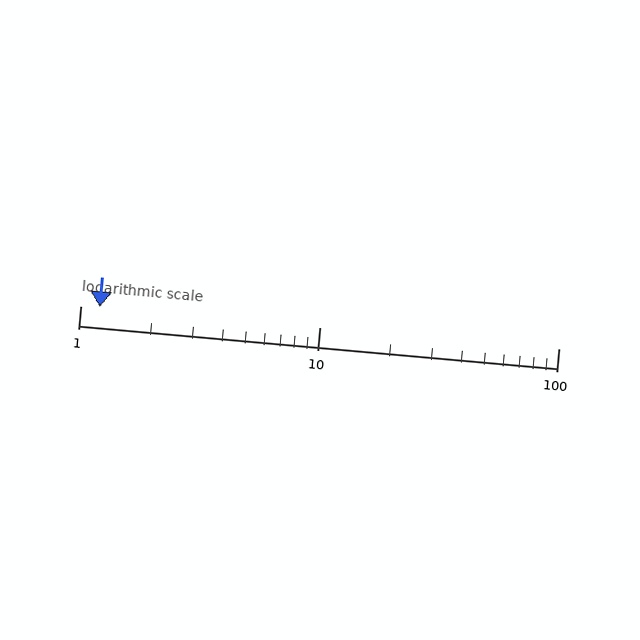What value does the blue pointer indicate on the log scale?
The pointer indicates approximately 1.2.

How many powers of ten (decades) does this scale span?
The scale spans 2 decades, from 1 to 100.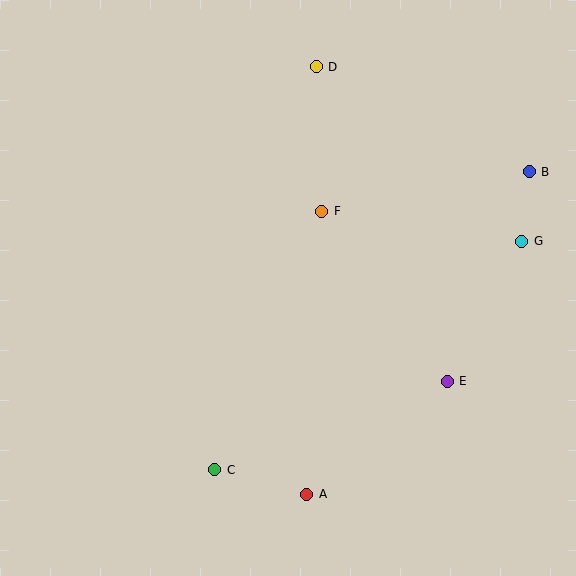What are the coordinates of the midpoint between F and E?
The midpoint between F and E is at (385, 296).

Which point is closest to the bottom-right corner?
Point E is closest to the bottom-right corner.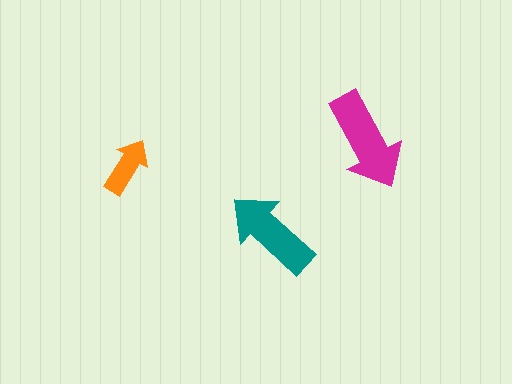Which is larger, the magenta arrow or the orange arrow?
The magenta one.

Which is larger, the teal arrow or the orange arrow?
The teal one.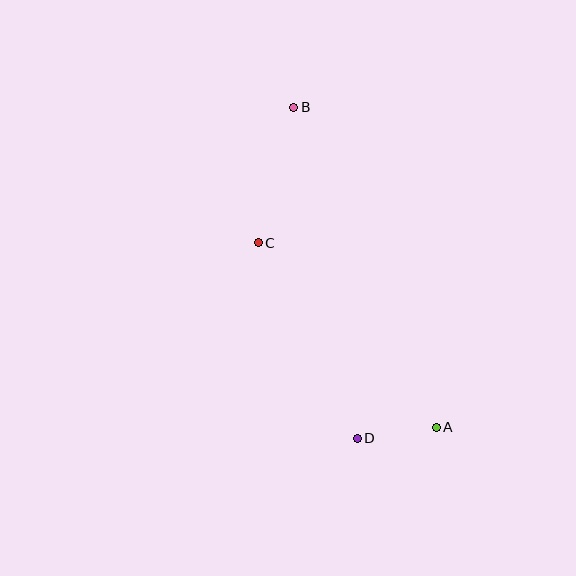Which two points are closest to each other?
Points A and D are closest to each other.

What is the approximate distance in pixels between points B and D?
The distance between B and D is approximately 337 pixels.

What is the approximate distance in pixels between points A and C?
The distance between A and C is approximately 256 pixels.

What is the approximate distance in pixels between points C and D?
The distance between C and D is approximately 219 pixels.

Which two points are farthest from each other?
Points A and B are farthest from each other.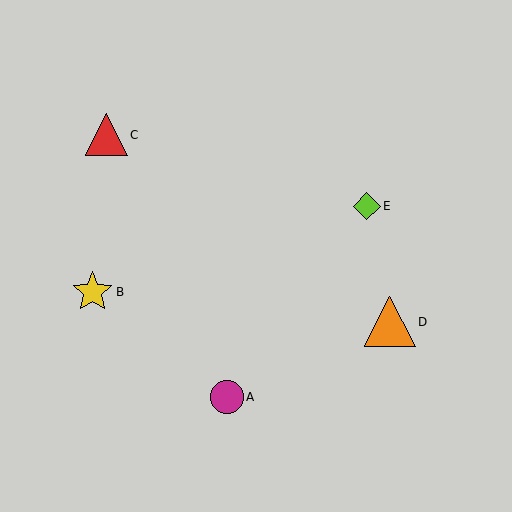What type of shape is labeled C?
Shape C is a red triangle.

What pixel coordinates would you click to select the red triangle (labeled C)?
Click at (106, 135) to select the red triangle C.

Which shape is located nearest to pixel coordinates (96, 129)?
The red triangle (labeled C) at (106, 135) is nearest to that location.